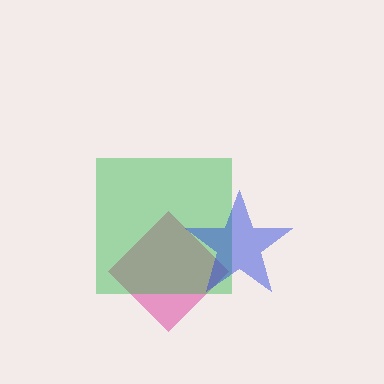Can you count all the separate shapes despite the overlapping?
Yes, there are 3 separate shapes.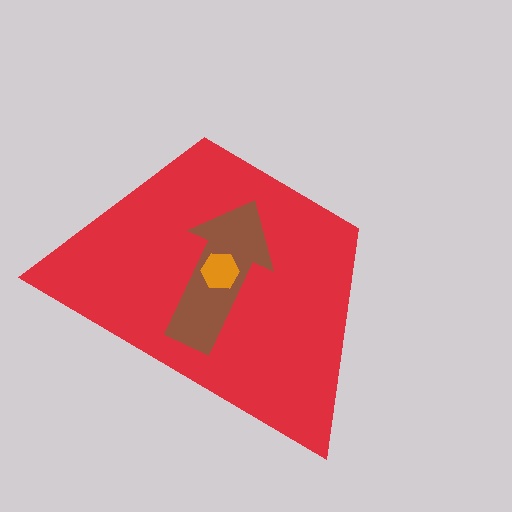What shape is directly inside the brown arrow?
The orange hexagon.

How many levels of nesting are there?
3.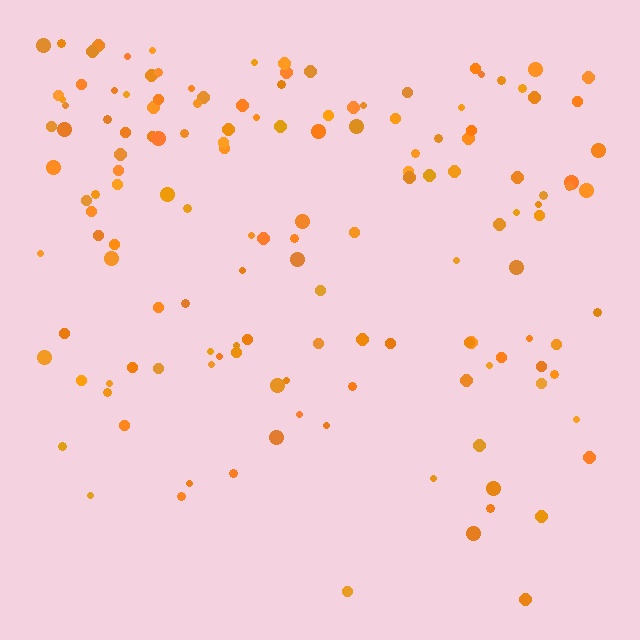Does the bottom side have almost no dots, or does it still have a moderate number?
Still a moderate number, just noticeably fewer than the top.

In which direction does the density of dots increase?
From bottom to top, with the top side densest.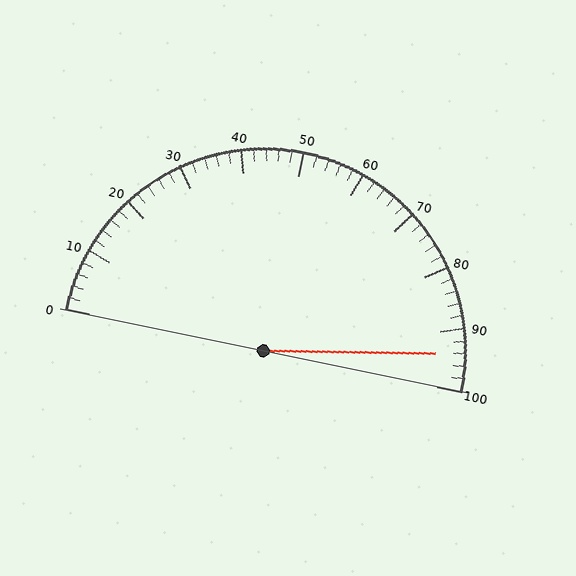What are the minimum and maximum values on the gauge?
The gauge ranges from 0 to 100.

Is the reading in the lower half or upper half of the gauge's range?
The reading is in the upper half of the range (0 to 100).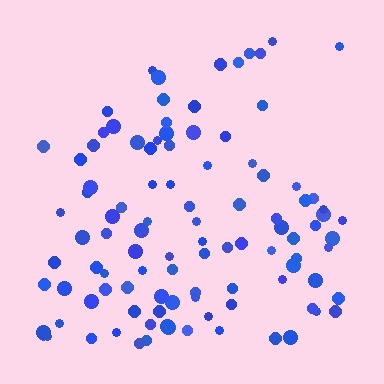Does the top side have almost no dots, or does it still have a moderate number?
Still a moderate number, just noticeably fewer than the bottom.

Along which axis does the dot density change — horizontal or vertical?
Vertical.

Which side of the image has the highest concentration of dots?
The bottom.